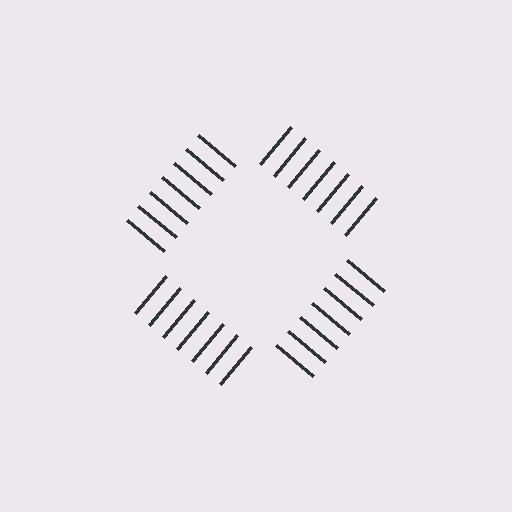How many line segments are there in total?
28 — 7 along each of the 4 edges.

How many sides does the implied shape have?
4 sides — the line-ends trace a square.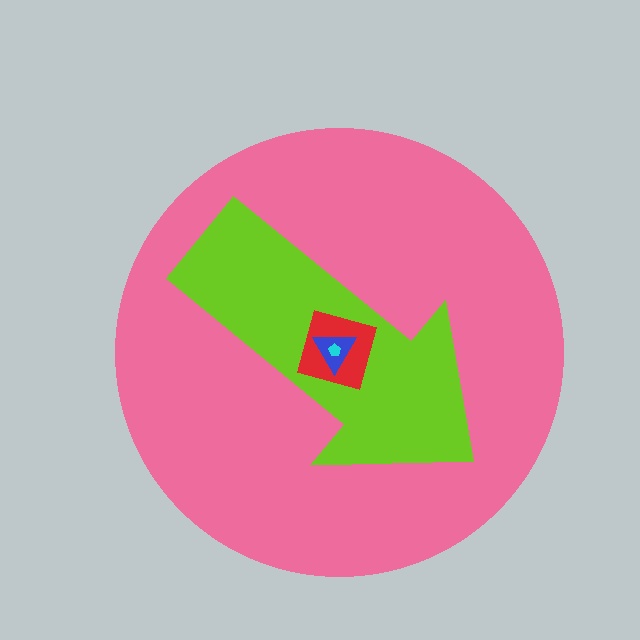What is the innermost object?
The cyan pentagon.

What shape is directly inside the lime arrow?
The red square.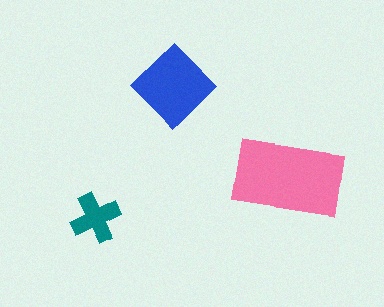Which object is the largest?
The pink rectangle.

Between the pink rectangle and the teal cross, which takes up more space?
The pink rectangle.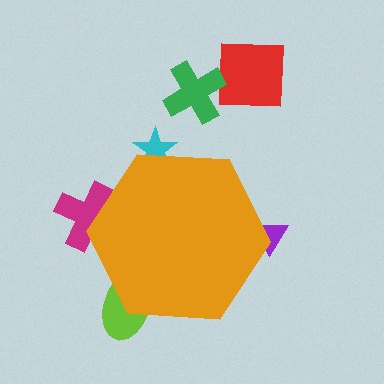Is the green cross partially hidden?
No, the green cross is fully visible.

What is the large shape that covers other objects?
An orange hexagon.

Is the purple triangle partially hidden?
Yes, the purple triangle is partially hidden behind the orange hexagon.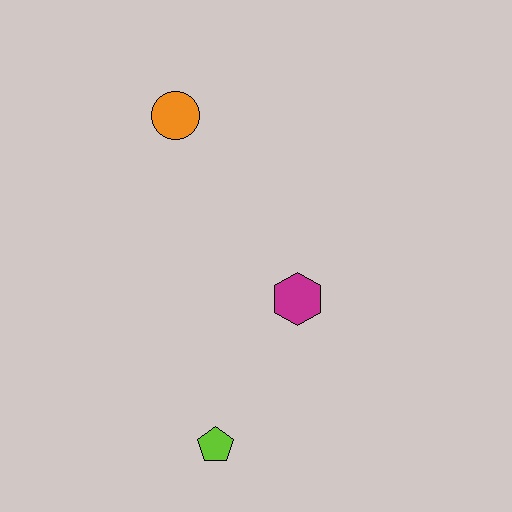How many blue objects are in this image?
There are no blue objects.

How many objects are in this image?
There are 3 objects.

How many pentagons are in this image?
There is 1 pentagon.